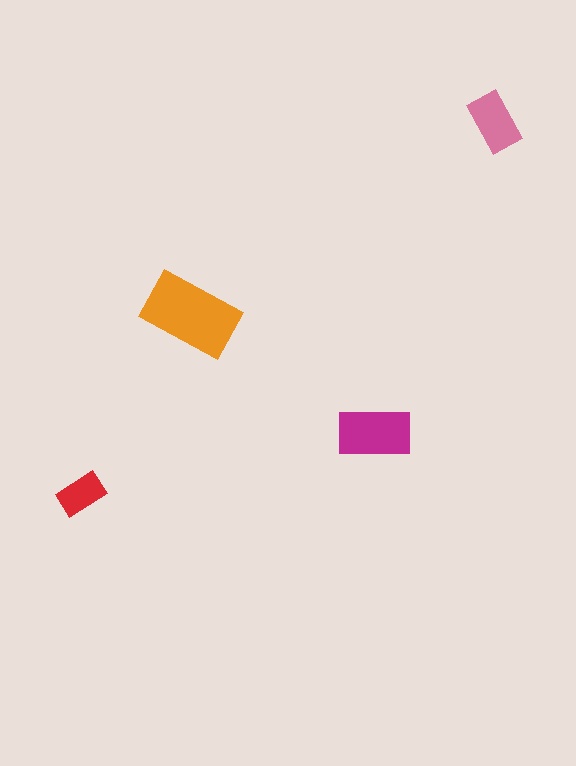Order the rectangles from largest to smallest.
the orange one, the magenta one, the pink one, the red one.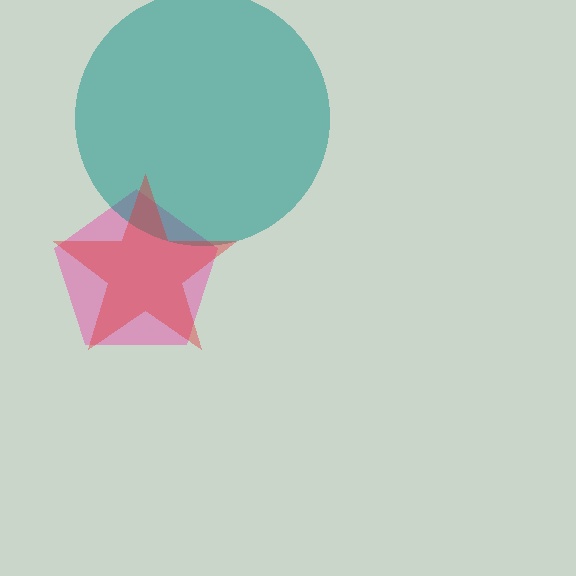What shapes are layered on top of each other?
The layered shapes are: a pink pentagon, a teal circle, a red star.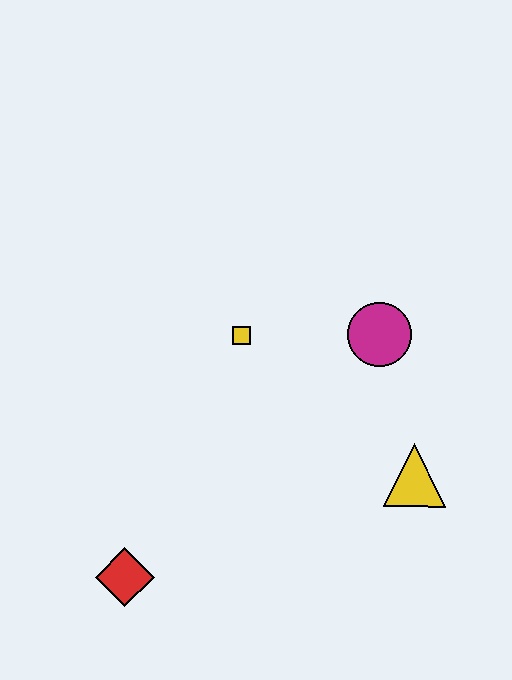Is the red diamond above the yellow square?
No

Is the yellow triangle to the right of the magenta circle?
Yes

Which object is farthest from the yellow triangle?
The red diamond is farthest from the yellow triangle.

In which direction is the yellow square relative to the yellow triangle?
The yellow square is to the left of the yellow triangle.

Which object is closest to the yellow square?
The magenta circle is closest to the yellow square.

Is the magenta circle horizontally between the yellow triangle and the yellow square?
Yes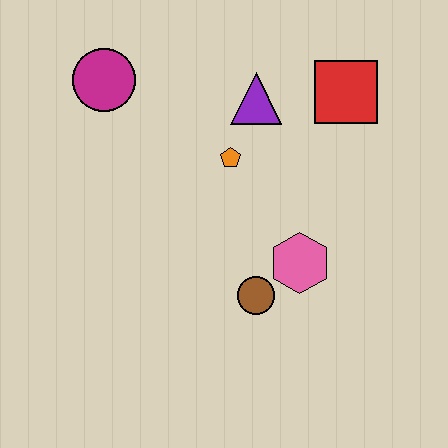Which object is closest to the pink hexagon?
The brown circle is closest to the pink hexagon.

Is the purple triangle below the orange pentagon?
No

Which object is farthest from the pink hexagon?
The magenta circle is farthest from the pink hexagon.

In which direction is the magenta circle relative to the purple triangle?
The magenta circle is to the left of the purple triangle.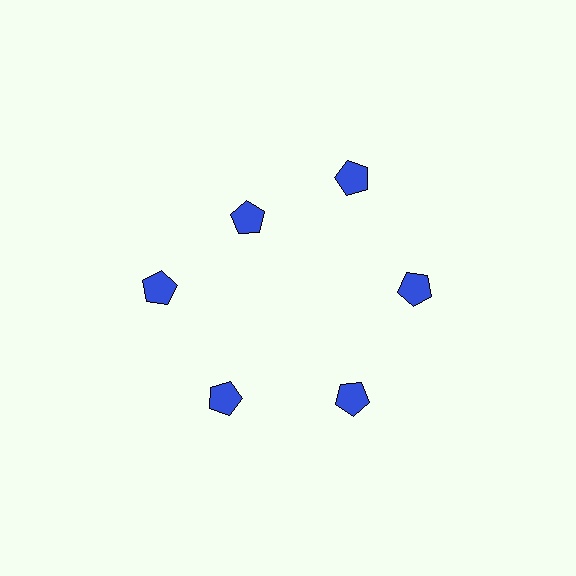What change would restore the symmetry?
The symmetry would be restored by moving it outward, back onto the ring so that all 6 pentagons sit at equal angles and equal distance from the center.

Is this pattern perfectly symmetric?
No. The 6 blue pentagons are arranged in a ring, but one element near the 11 o'clock position is pulled inward toward the center, breaking the 6-fold rotational symmetry.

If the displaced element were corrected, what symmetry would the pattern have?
It would have 6-fold rotational symmetry — the pattern would map onto itself every 60 degrees.